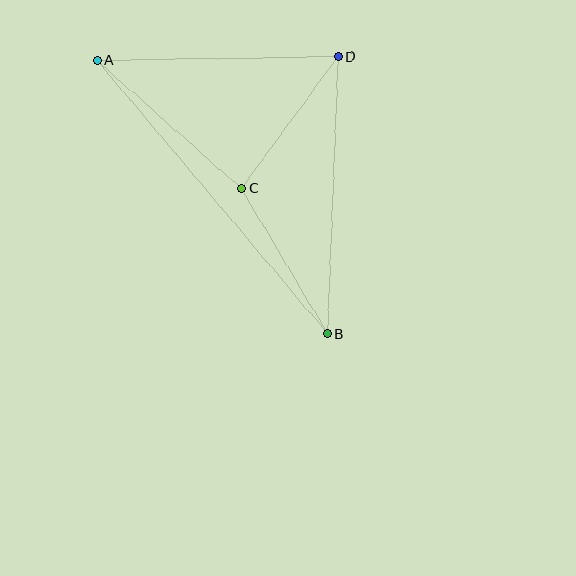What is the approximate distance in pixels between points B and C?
The distance between B and C is approximately 169 pixels.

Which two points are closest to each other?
Points C and D are closest to each other.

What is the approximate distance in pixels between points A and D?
The distance between A and D is approximately 241 pixels.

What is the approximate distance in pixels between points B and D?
The distance between B and D is approximately 278 pixels.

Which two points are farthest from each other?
Points A and B are farthest from each other.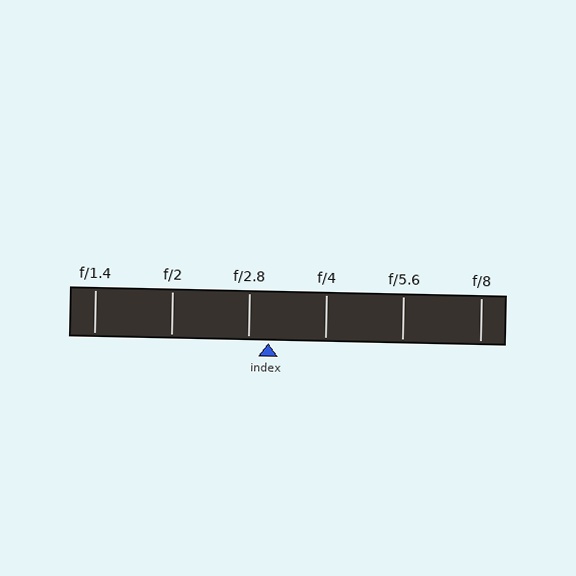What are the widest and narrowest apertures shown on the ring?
The widest aperture shown is f/1.4 and the narrowest is f/8.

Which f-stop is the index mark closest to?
The index mark is closest to f/2.8.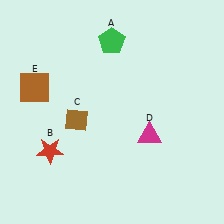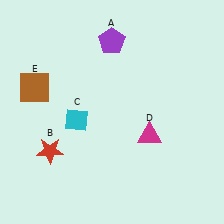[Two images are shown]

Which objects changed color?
A changed from green to purple. C changed from brown to cyan.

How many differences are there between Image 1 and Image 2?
There are 2 differences between the two images.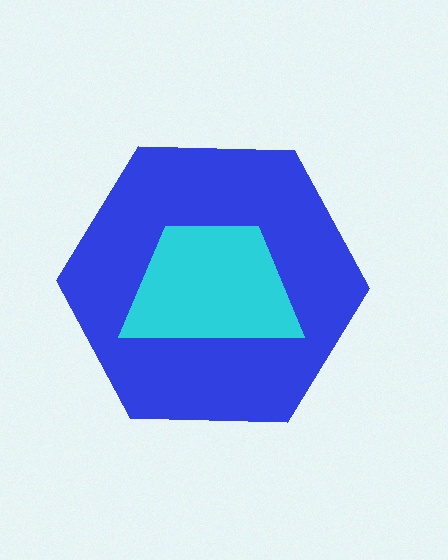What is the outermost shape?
The blue hexagon.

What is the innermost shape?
The cyan trapezoid.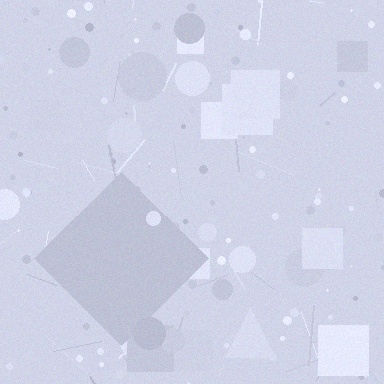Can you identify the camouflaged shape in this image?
The camouflaged shape is a diamond.